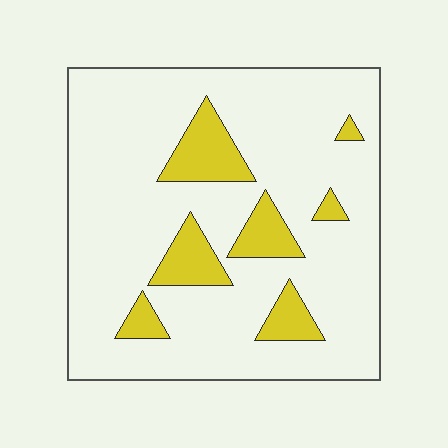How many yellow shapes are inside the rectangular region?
7.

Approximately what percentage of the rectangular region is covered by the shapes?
Approximately 15%.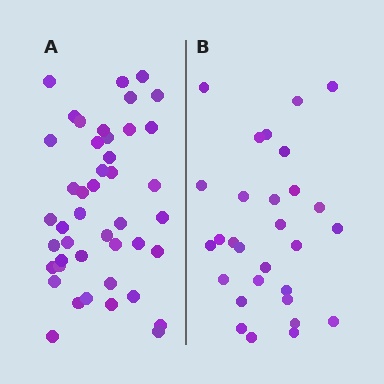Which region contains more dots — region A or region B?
Region A (the left region) has more dots.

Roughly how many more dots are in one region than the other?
Region A has approximately 15 more dots than region B.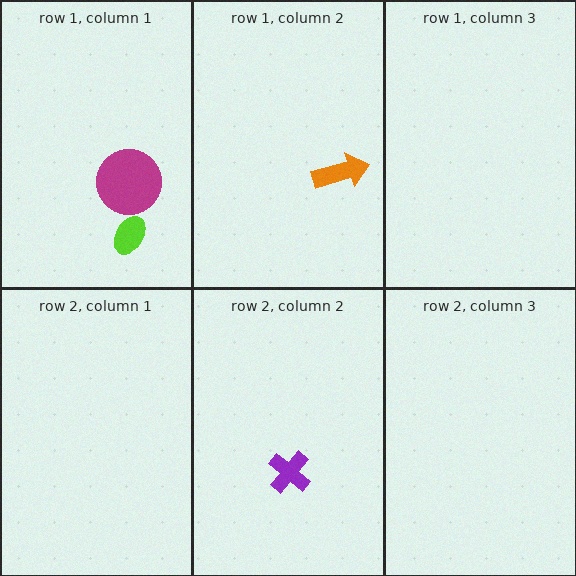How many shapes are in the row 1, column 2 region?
1.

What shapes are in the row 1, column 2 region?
The orange arrow.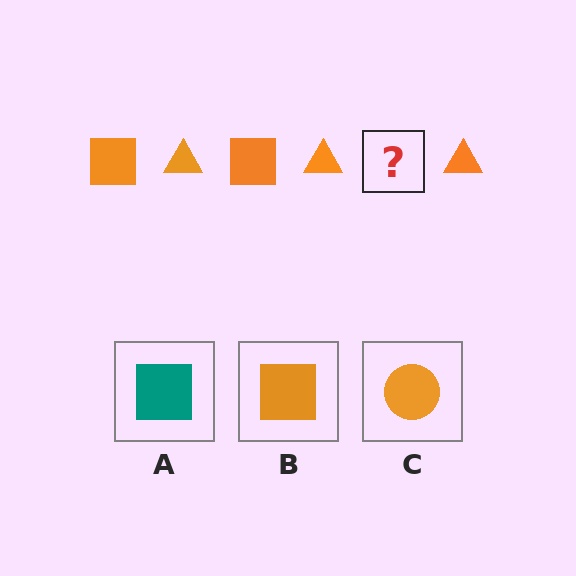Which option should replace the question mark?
Option B.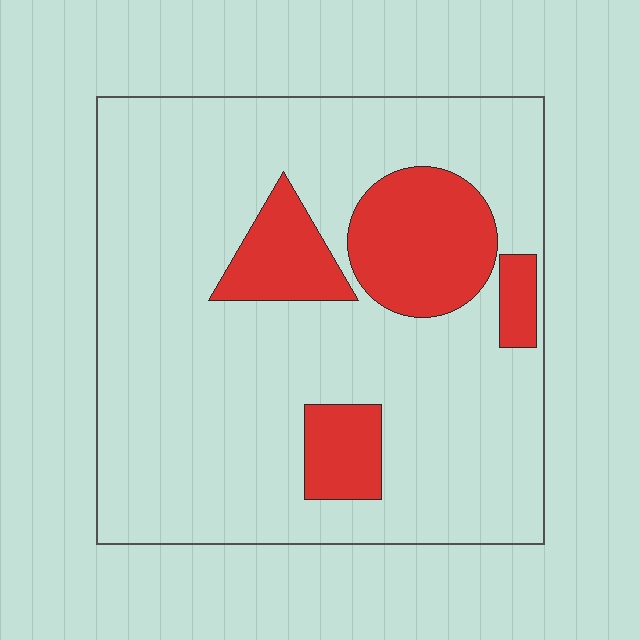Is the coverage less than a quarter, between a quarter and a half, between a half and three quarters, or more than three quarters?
Less than a quarter.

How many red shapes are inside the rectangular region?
4.